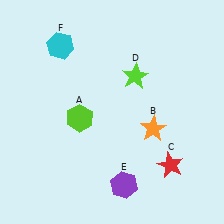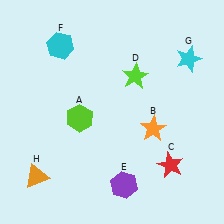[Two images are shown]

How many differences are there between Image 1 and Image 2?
There are 2 differences between the two images.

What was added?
A cyan star (G), an orange triangle (H) were added in Image 2.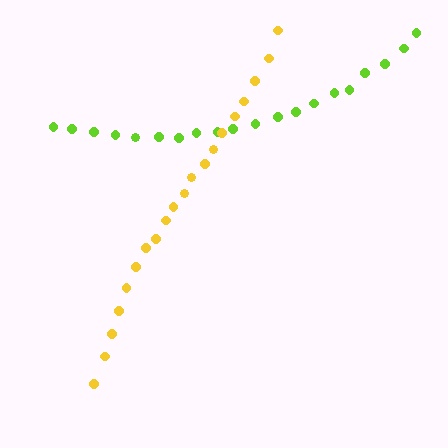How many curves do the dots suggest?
There are 2 distinct paths.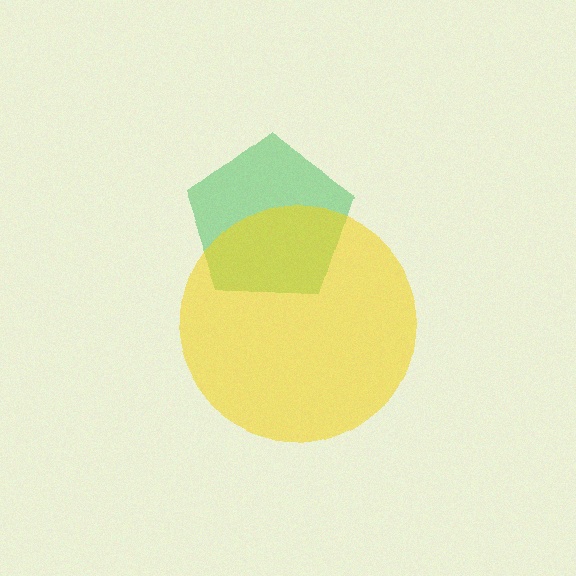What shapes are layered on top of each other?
The layered shapes are: a green pentagon, a yellow circle.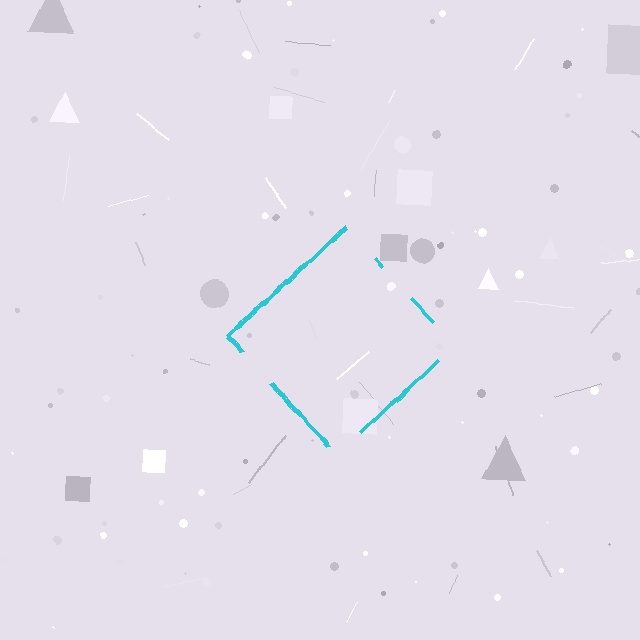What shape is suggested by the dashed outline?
The dashed outline suggests a diamond.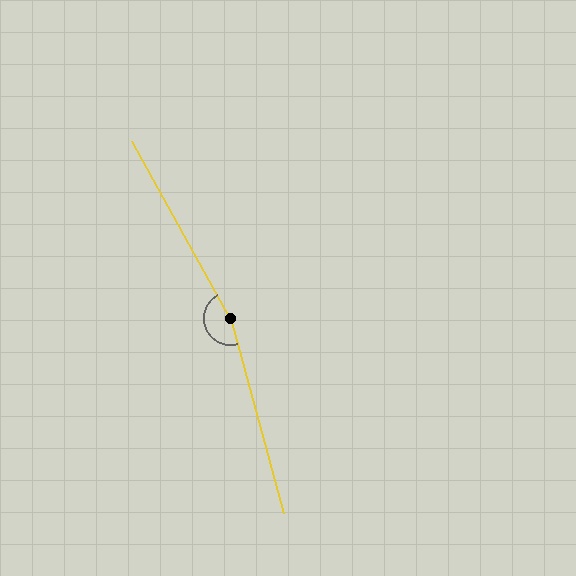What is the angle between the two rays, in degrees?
Approximately 166 degrees.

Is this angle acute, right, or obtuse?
It is obtuse.